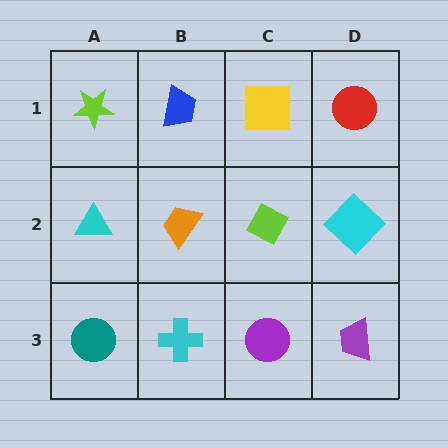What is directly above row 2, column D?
A red circle.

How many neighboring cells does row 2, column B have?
4.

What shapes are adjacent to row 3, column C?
A lime diamond (row 2, column C), a cyan cross (row 3, column B), a purple trapezoid (row 3, column D).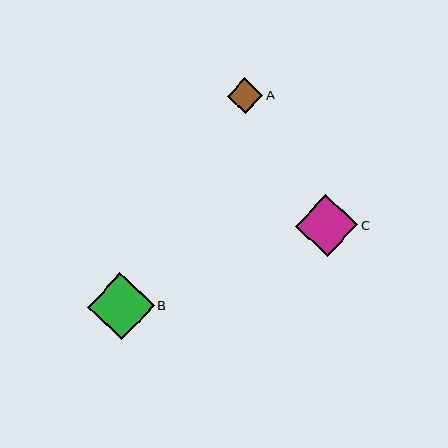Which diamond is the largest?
Diamond B is the largest with a size of approximately 67 pixels.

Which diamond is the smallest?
Diamond A is the smallest with a size of approximately 35 pixels.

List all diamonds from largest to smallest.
From largest to smallest: B, C, A.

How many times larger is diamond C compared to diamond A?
Diamond C is approximately 1.7 times the size of diamond A.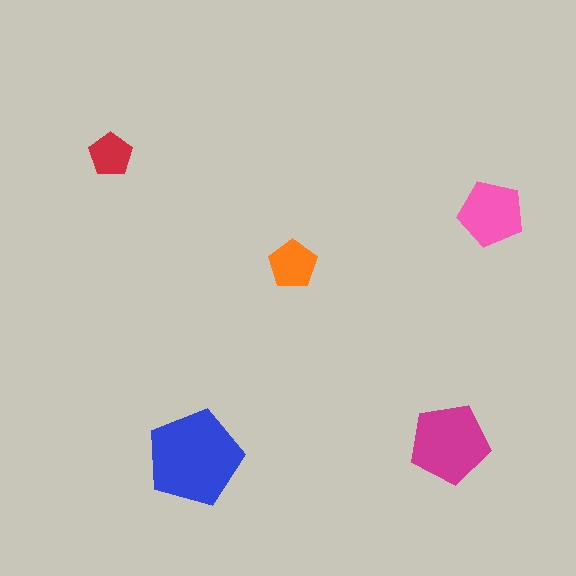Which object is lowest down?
The blue pentagon is bottommost.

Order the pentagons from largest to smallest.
the blue one, the magenta one, the pink one, the orange one, the red one.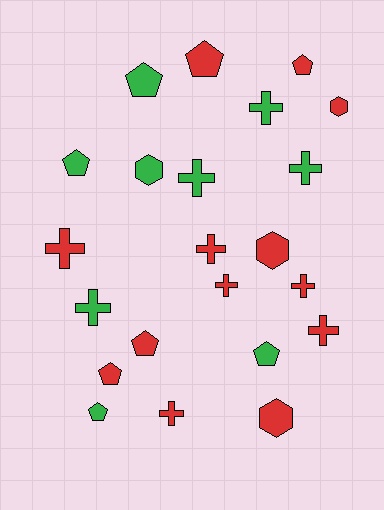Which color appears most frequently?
Red, with 13 objects.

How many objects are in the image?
There are 22 objects.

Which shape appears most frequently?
Cross, with 10 objects.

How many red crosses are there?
There are 6 red crosses.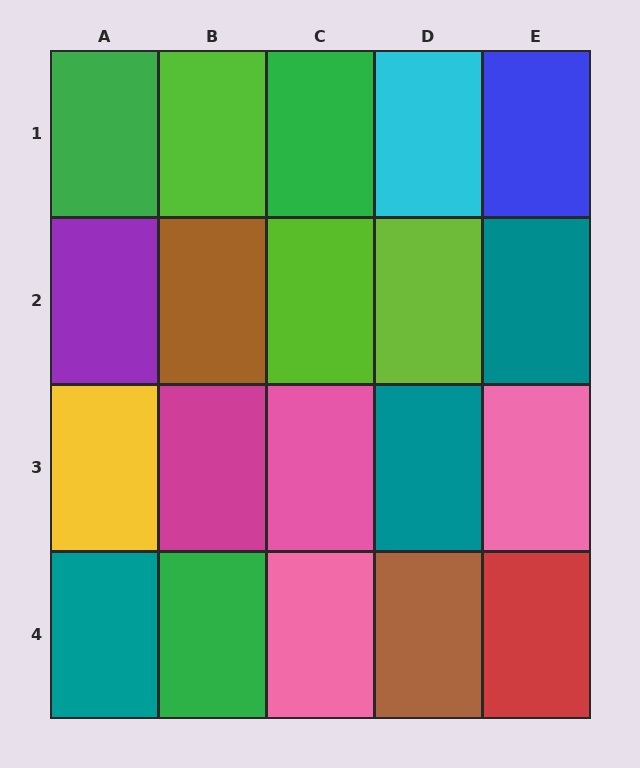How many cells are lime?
3 cells are lime.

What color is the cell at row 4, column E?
Red.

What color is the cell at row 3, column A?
Yellow.